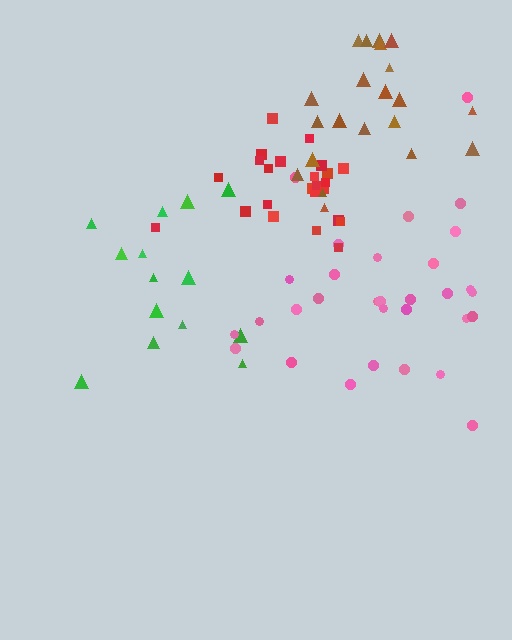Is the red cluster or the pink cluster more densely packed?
Red.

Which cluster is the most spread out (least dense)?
Green.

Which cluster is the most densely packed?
Red.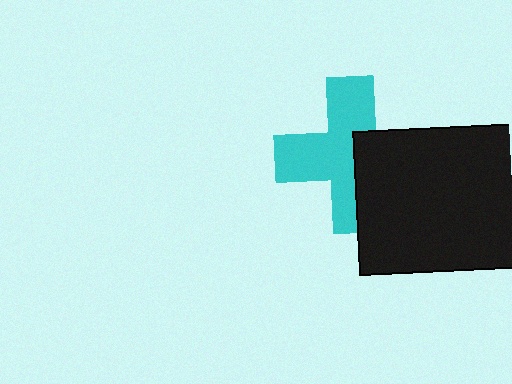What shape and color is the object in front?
The object in front is a black rectangle.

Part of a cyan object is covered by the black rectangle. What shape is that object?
It is a cross.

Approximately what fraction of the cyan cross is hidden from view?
Roughly 39% of the cyan cross is hidden behind the black rectangle.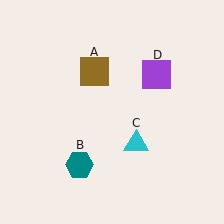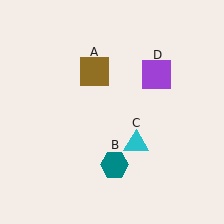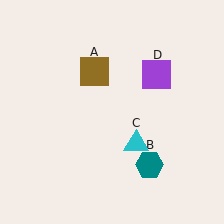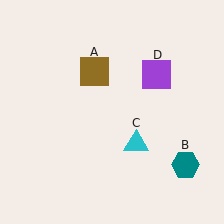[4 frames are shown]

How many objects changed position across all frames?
1 object changed position: teal hexagon (object B).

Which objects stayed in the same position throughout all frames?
Brown square (object A) and cyan triangle (object C) and purple square (object D) remained stationary.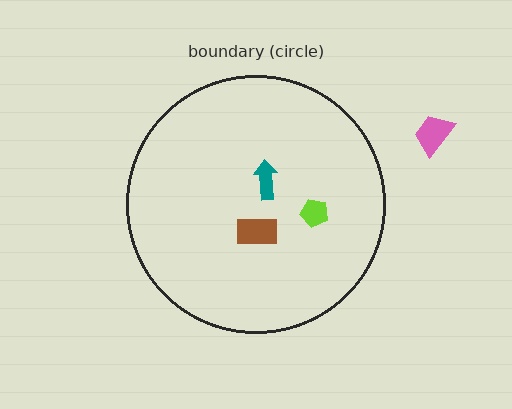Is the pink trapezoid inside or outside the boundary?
Outside.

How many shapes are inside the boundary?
3 inside, 1 outside.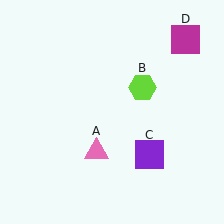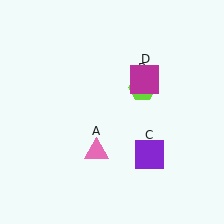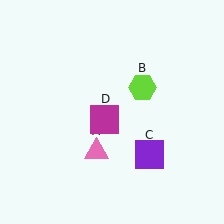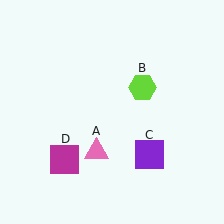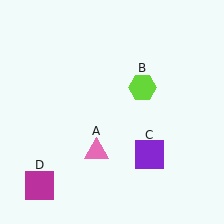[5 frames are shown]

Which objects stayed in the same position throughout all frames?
Pink triangle (object A) and lime hexagon (object B) and purple square (object C) remained stationary.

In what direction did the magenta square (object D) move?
The magenta square (object D) moved down and to the left.